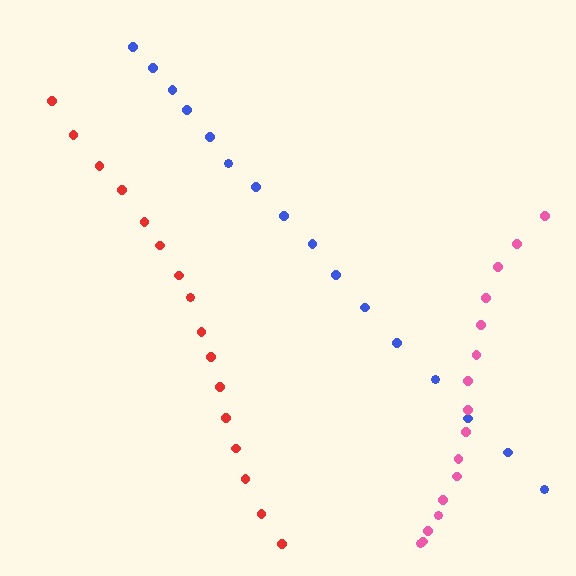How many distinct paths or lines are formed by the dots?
There are 3 distinct paths.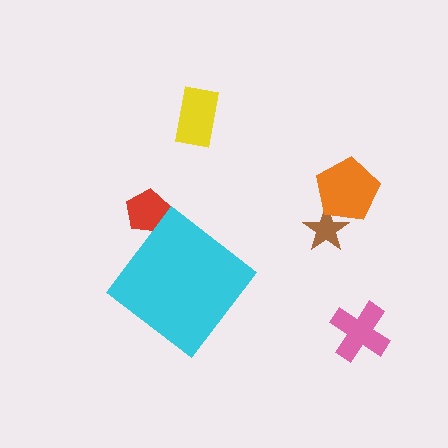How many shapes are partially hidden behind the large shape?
1 shape is partially hidden.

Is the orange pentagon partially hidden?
No, the orange pentagon is fully visible.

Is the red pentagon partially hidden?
Yes, the red pentagon is partially hidden behind the cyan diamond.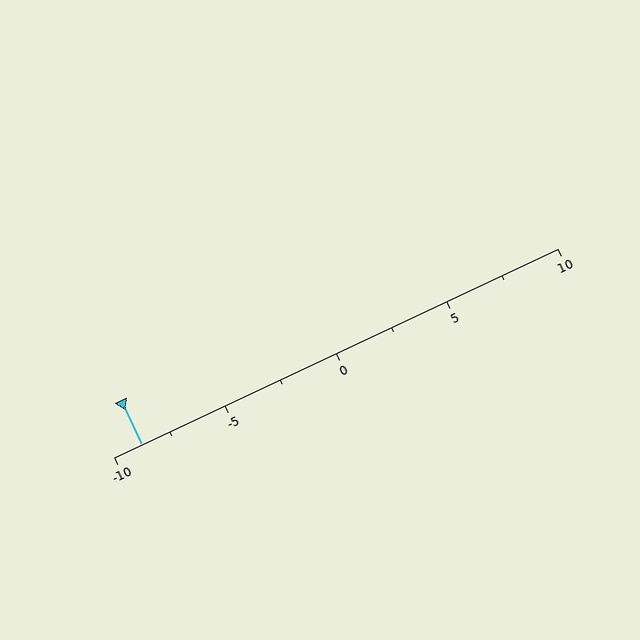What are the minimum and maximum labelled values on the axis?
The axis runs from -10 to 10.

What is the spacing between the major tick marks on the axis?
The major ticks are spaced 5 apart.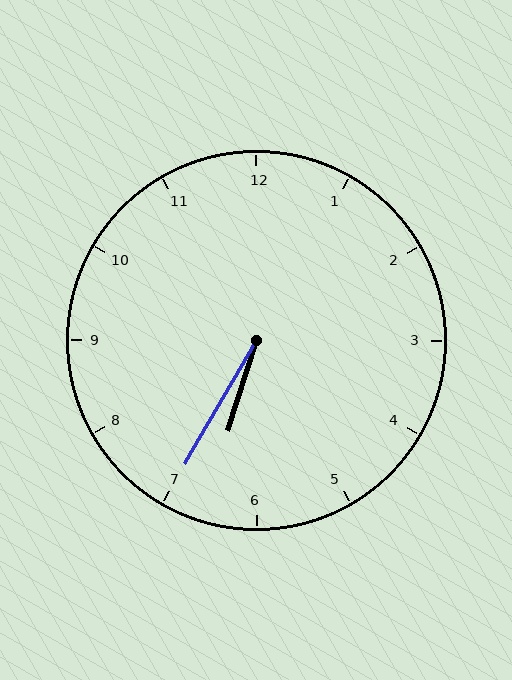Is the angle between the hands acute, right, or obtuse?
It is acute.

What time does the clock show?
6:35.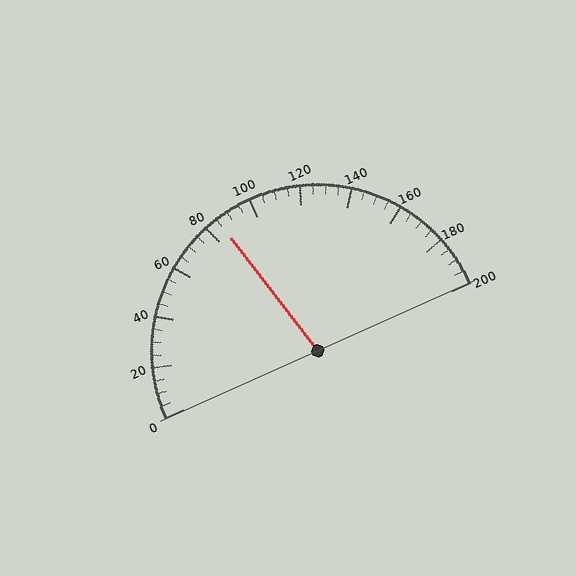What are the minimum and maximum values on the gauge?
The gauge ranges from 0 to 200.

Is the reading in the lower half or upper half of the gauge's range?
The reading is in the lower half of the range (0 to 200).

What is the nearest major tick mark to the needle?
The nearest major tick mark is 80.